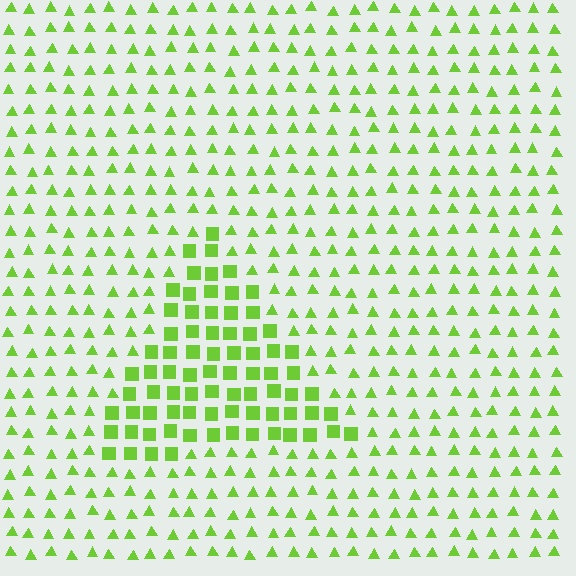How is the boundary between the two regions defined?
The boundary is defined by a change in element shape: squares inside vs. triangles outside. All elements share the same color and spacing.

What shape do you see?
I see a triangle.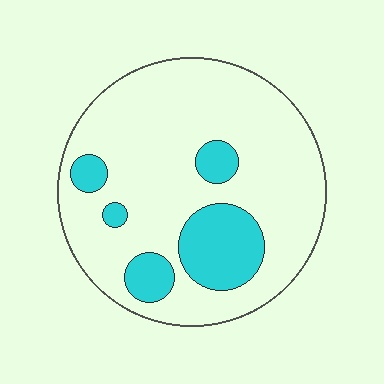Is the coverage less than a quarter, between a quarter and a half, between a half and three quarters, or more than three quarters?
Less than a quarter.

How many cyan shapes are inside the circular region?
5.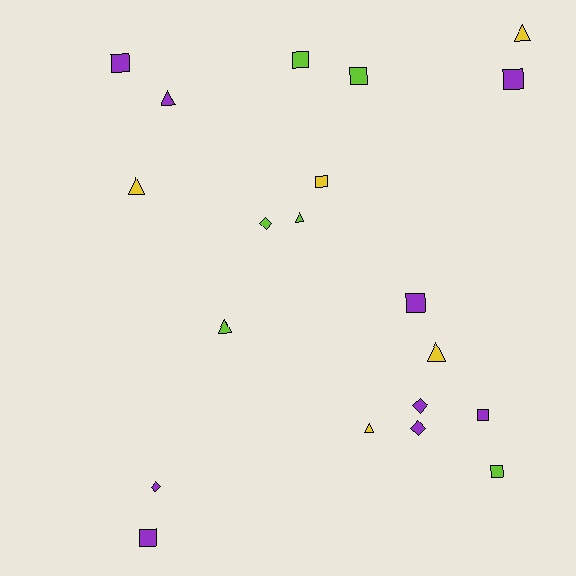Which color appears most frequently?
Purple, with 9 objects.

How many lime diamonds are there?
There is 1 lime diamond.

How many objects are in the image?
There are 20 objects.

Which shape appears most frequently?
Square, with 9 objects.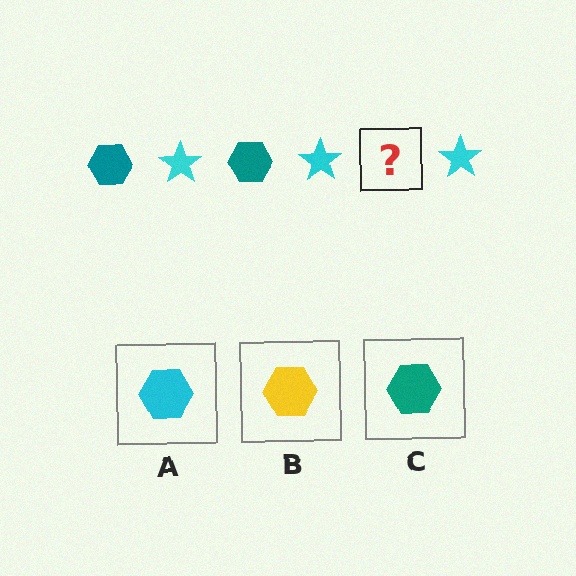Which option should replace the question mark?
Option C.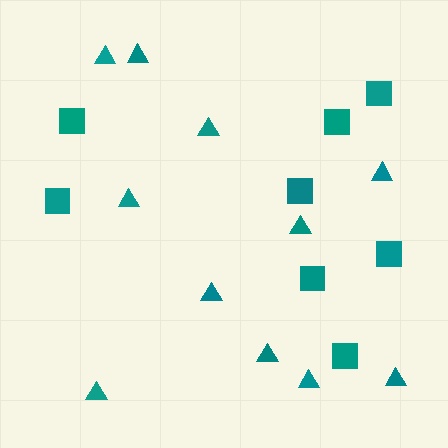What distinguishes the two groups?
There are 2 groups: one group of squares (8) and one group of triangles (11).